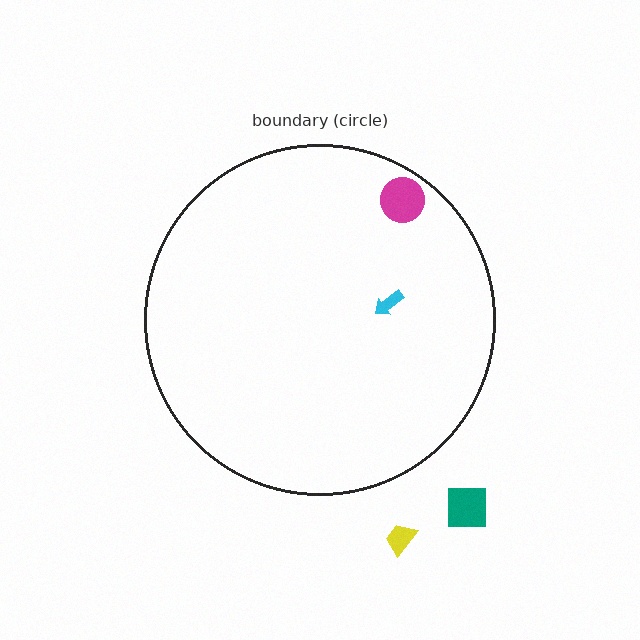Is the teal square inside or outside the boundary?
Outside.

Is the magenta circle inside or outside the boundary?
Inside.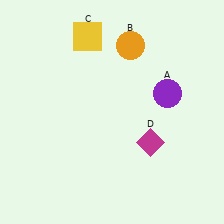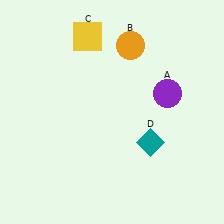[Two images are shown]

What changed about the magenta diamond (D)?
In Image 1, D is magenta. In Image 2, it changed to teal.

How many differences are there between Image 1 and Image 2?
There is 1 difference between the two images.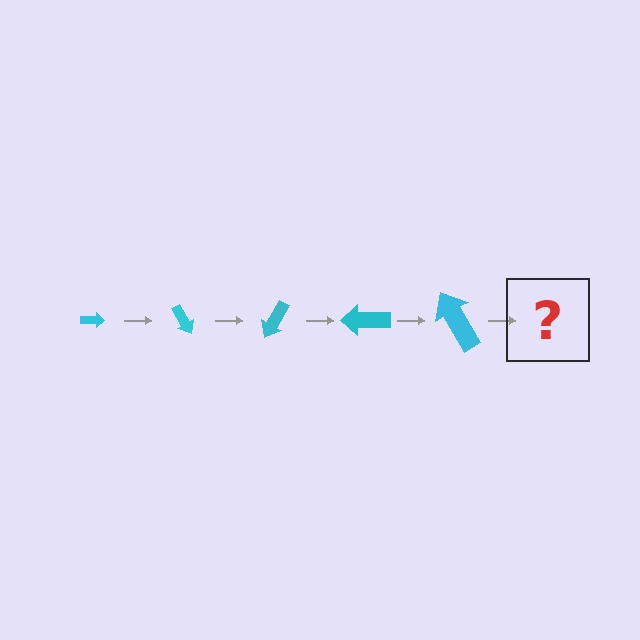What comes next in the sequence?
The next element should be an arrow, larger than the previous one and rotated 300 degrees from the start.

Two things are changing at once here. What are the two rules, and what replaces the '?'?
The two rules are that the arrow grows larger each step and it rotates 60 degrees each step. The '?' should be an arrow, larger than the previous one and rotated 300 degrees from the start.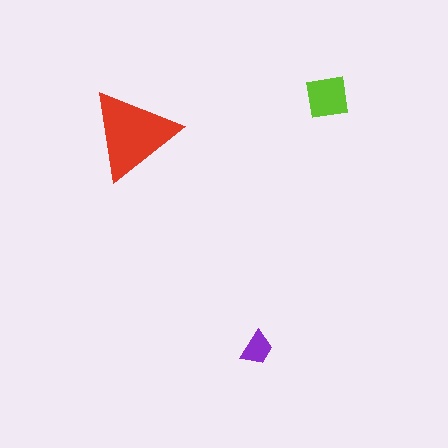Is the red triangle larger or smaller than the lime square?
Larger.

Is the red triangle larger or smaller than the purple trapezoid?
Larger.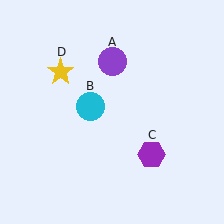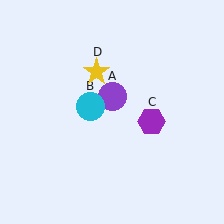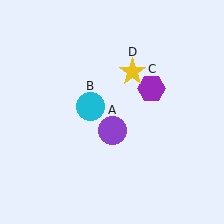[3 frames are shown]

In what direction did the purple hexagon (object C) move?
The purple hexagon (object C) moved up.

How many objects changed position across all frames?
3 objects changed position: purple circle (object A), purple hexagon (object C), yellow star (object D).